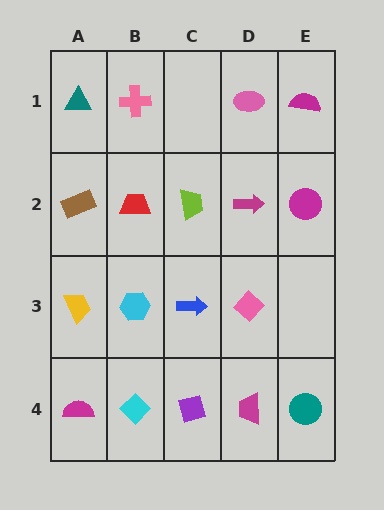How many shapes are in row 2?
5 shapes.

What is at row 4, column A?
A magenta semicircle.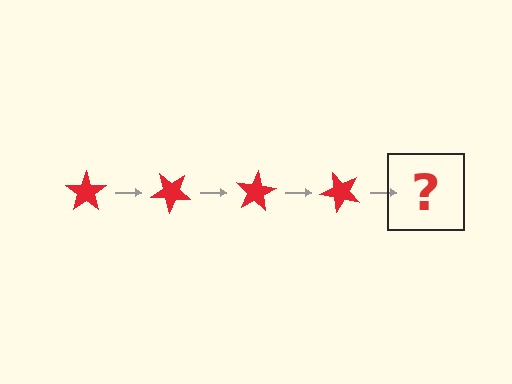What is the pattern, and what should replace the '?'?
The pattern is that the star rotates 40 degrees each step. The '?' should be a red star rotated 160 degrees.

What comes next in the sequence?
The next element should be a red star rotated 160 degrees.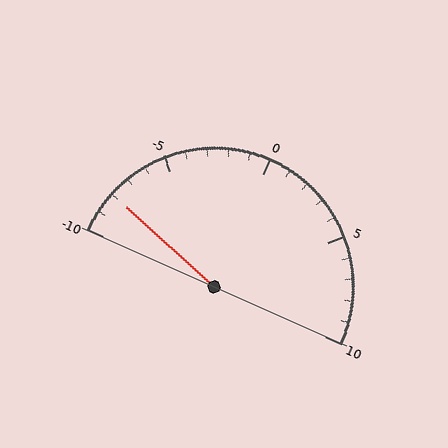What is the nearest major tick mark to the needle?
The nearest major tick mark is -10.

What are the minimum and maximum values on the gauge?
The gauge ranges from -10 to 10.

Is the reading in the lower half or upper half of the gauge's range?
The reading is in the lower half of the range (-10 to 10).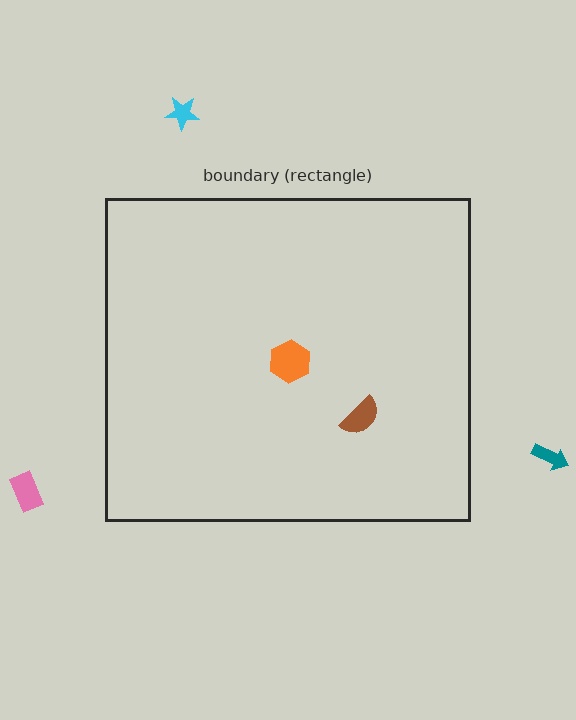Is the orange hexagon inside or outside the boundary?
Inside.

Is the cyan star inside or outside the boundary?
Outside.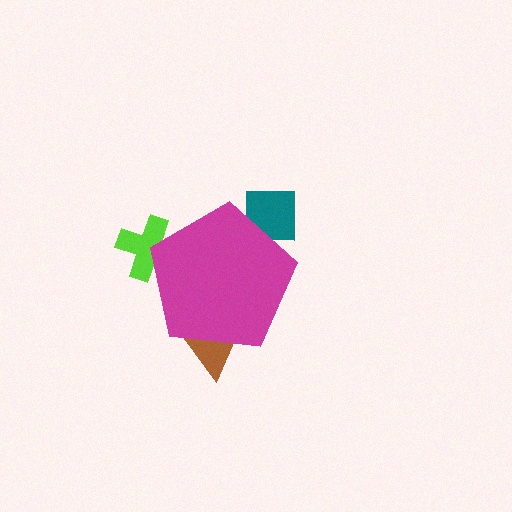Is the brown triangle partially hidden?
Yes, the brown triangle is partially hidden behind the magenta pentagon.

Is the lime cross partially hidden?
Yes, the lime cross is partially hidden behind the magenta pentagon.